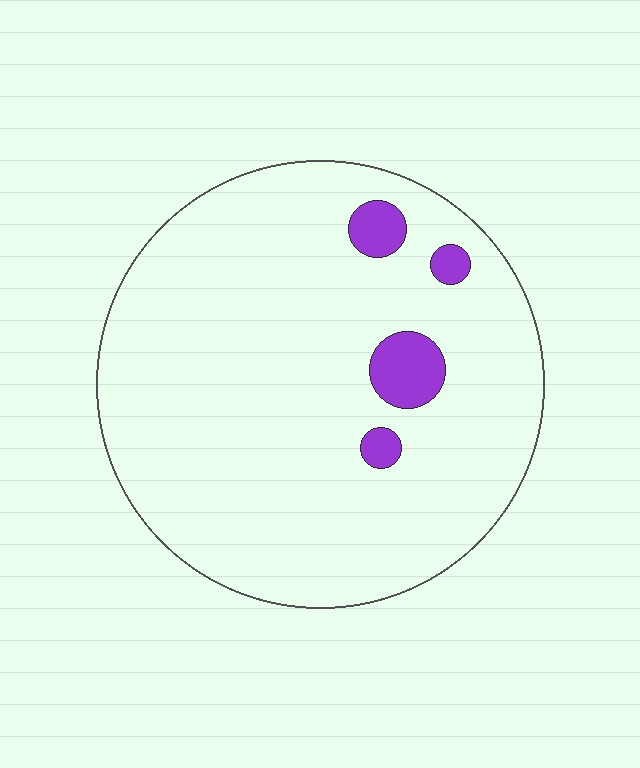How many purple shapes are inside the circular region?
4.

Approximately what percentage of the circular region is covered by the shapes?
Approximately 5%.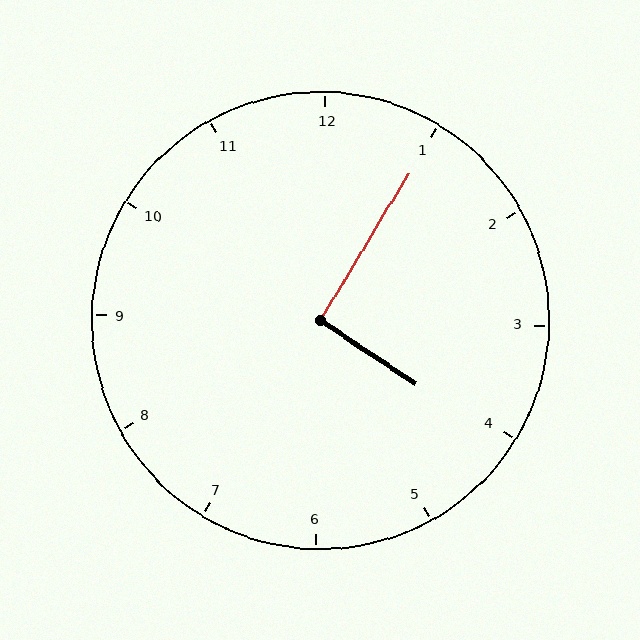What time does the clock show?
4:05.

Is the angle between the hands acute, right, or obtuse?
It is right.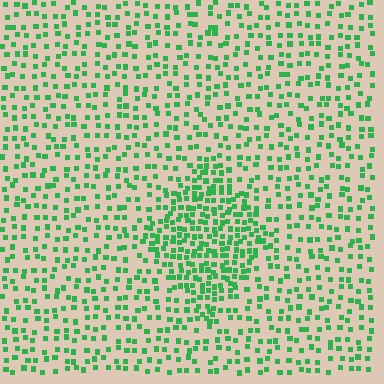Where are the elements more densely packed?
The elements are more densely packed inside the diamond boundary.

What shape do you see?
I see a diamond.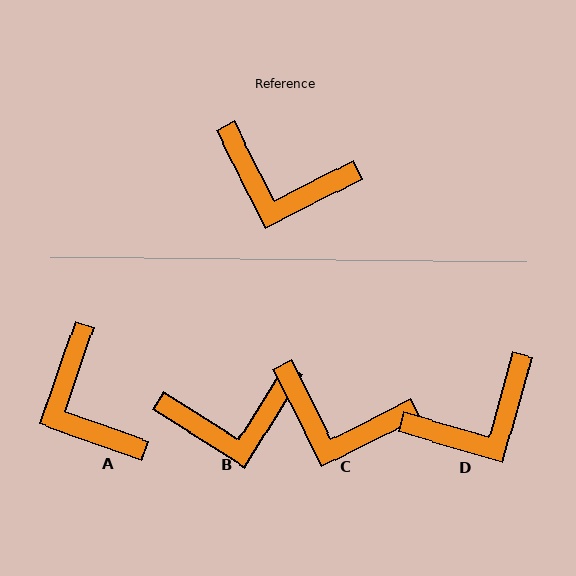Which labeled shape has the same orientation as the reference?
C.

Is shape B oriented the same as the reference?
No, it is off by about 31 degrees.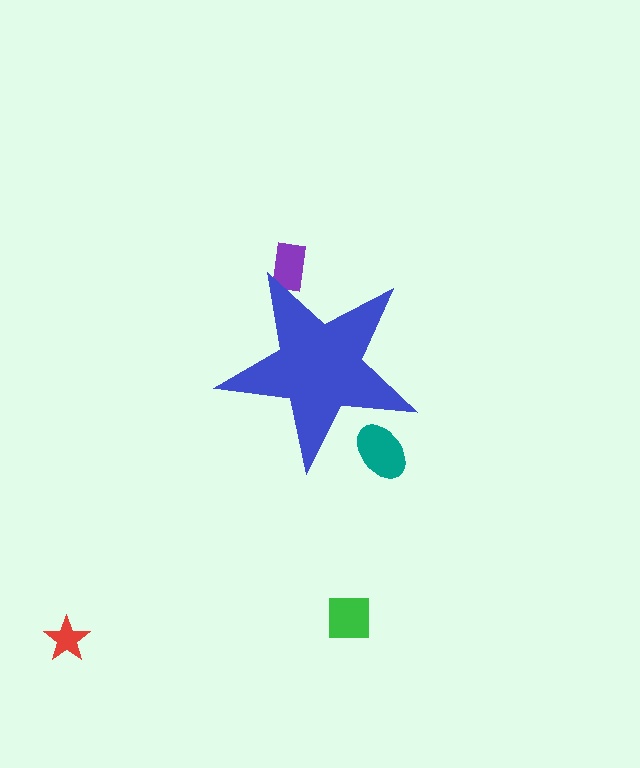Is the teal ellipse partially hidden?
Yes, the teal ellipse is partially hidden behind the blue star.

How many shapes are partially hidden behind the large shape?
2 shapes are partially hidden.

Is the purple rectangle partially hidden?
Yes, the purple rectangle is partially hidden behind the blue star.